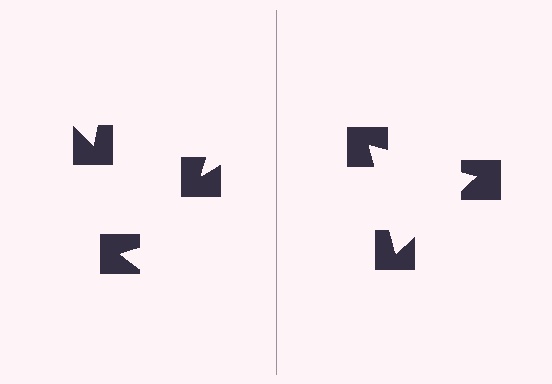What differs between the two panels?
The notched squares are positioned identically on both sides; only the wedge orientations differ. On the right they align to a triangle; on the left they are misaligned.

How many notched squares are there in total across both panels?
6 — 3 on each side.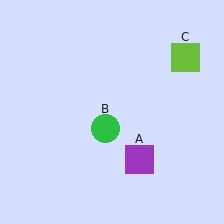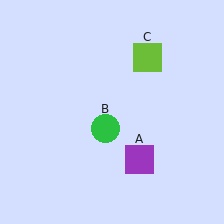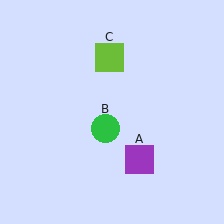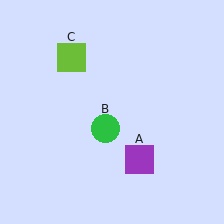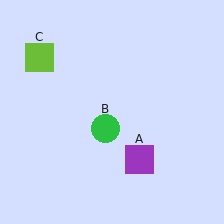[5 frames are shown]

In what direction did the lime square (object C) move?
The lime square (object C) moved left.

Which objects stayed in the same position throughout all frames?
Purple square (object A) and green circle (object B) remained stationary.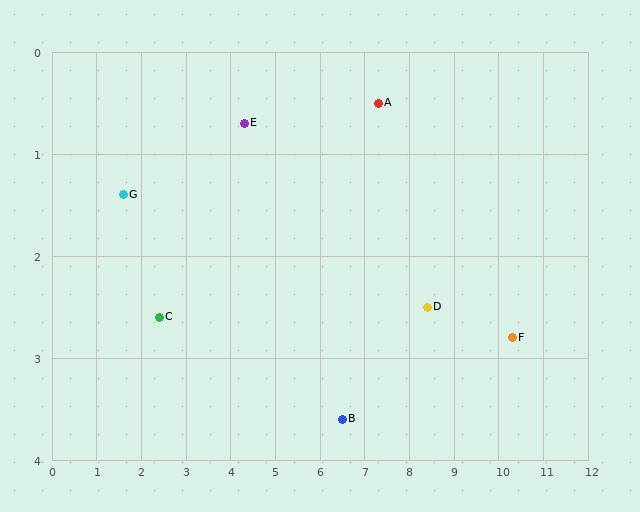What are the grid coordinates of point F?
Point F is at approximately (10.3, 2.8).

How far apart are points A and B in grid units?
Points A and B are about 3.2 grid units apart.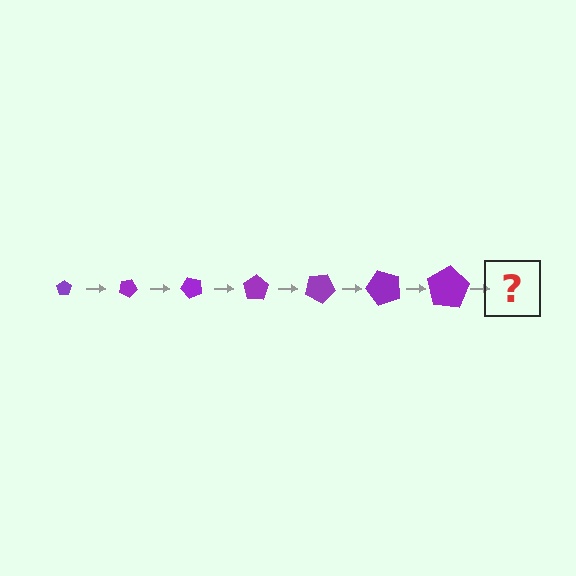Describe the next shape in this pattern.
It should be a pentagon, larger than the previous one and rotated 175 degrees from the start.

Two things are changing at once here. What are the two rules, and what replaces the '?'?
The two rules are that the pentagon grows larger each step and it rotates 25 degrees each step. The '?' should be a pentagon, larger than the previous one and rotated 175 degrees from the start.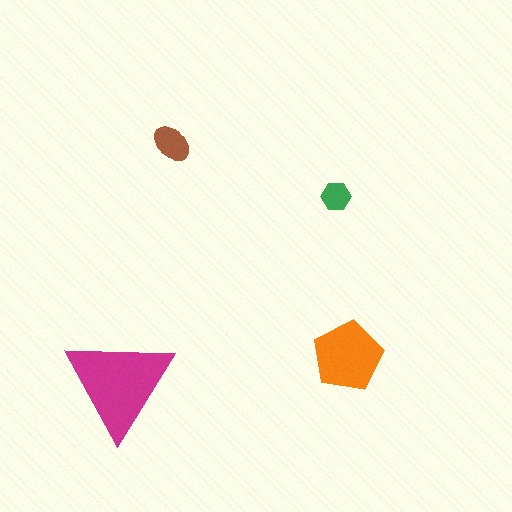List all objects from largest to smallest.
The magenta triangle, the orange pentagon, the brown ellipse, the green hexagon.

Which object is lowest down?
The magenta triangle is bottommost.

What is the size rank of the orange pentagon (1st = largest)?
2nd.